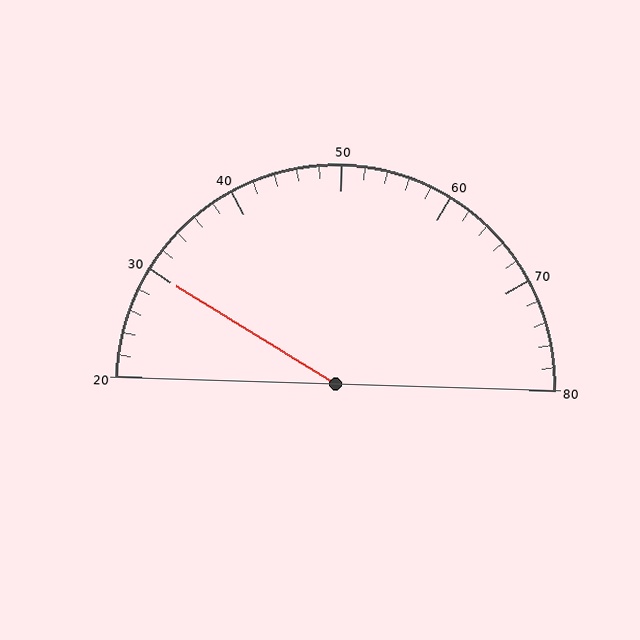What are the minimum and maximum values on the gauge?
The gauge ranges from 20 to 80.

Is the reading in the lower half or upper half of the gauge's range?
The reading is in the lower half of the range (20 to 80).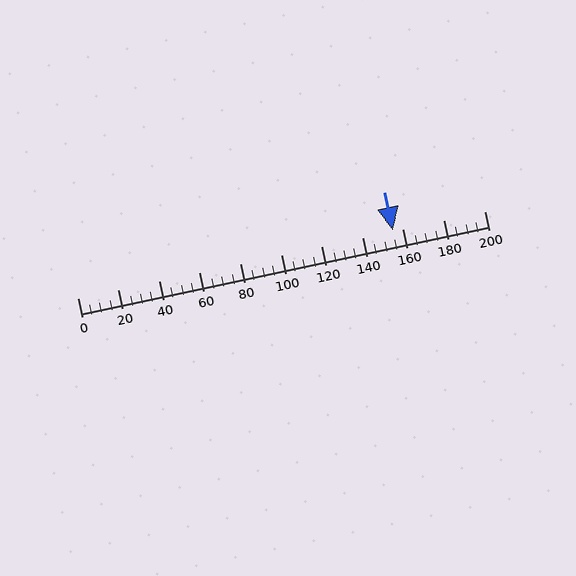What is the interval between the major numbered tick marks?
The major tick marks are spaced 20 units apart.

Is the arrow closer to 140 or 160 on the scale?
The arrow is closer to 160.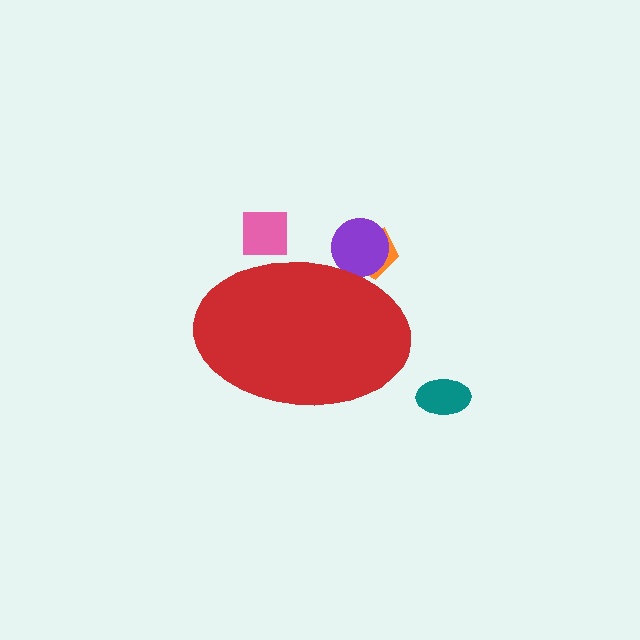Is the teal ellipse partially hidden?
No, the teal ellipse is fully visible.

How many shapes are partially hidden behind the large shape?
3 shapes are partially hidden.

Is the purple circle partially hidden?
Yes, the purple circle is partially hidden behind the red ellipse.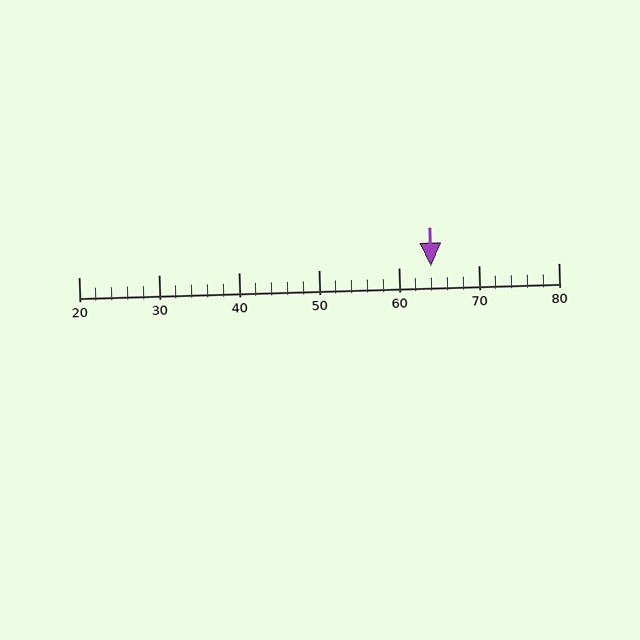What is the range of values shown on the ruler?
The ruler shows values from 20 to 80.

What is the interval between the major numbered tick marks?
The major tick marks are spaced 10 units apart.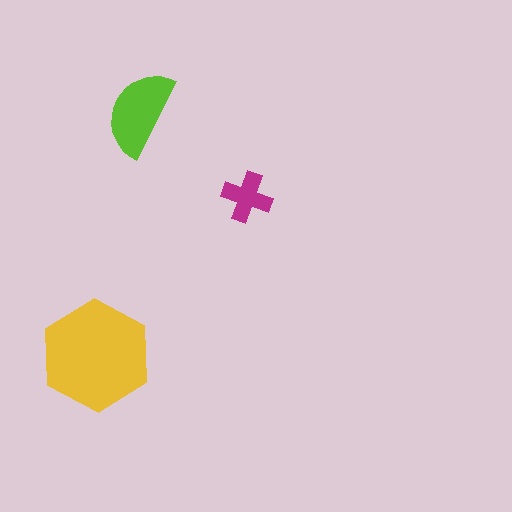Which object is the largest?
The yellow hexagon.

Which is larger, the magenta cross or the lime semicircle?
The lime semicircle.